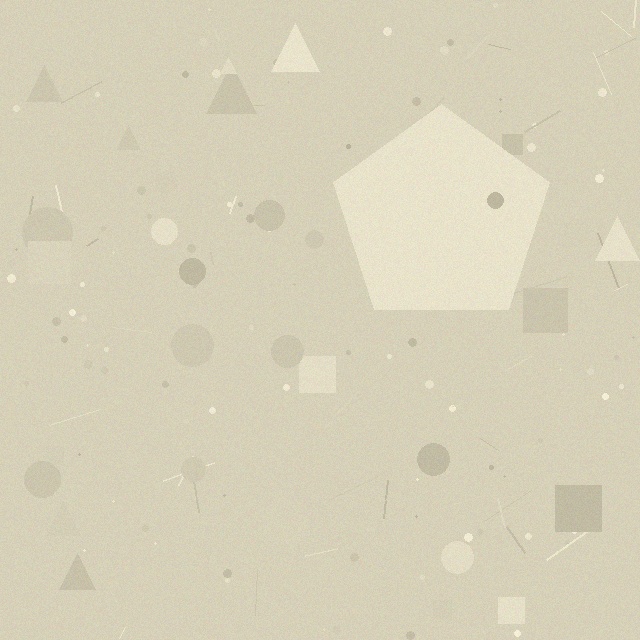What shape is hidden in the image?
A pentagon is hidden in the image.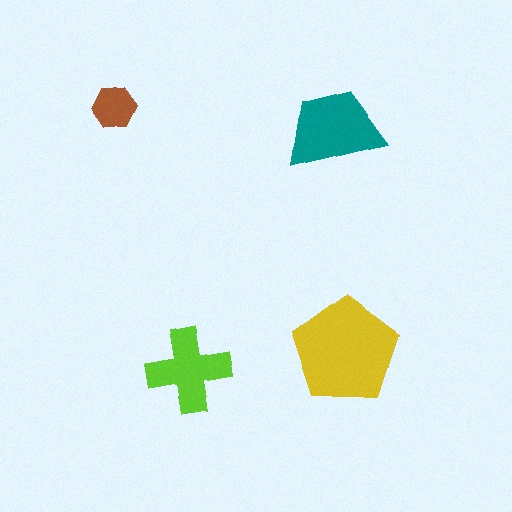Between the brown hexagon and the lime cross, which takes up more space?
The lime cross.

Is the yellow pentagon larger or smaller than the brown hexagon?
Larger.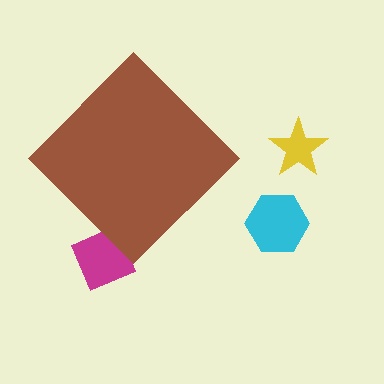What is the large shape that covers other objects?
A brown diamond.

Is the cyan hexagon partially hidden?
No, the cyan hexagon is fully visible.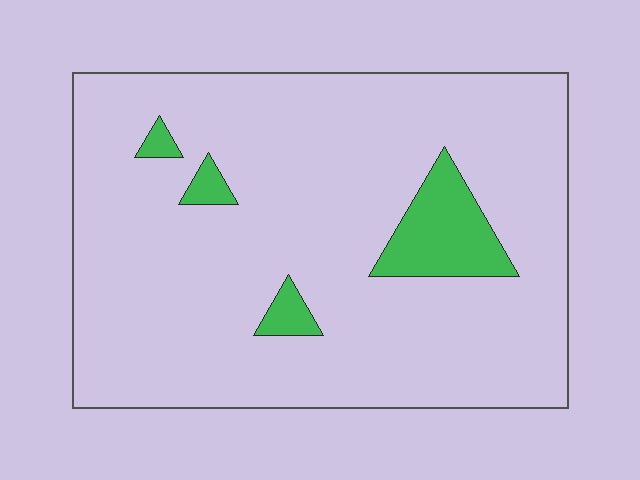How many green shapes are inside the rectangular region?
4.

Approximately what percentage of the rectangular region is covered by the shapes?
Approximately 10%.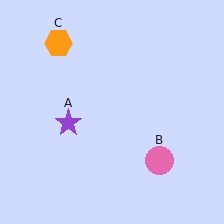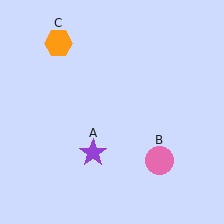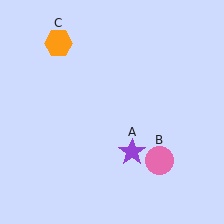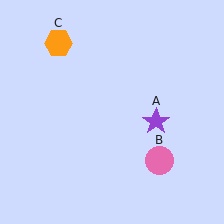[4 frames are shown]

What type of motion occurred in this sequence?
The purple star (object A) rotated counterclockwise around the center of the scene.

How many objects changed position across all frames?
1 object changed position: purple star (object A).